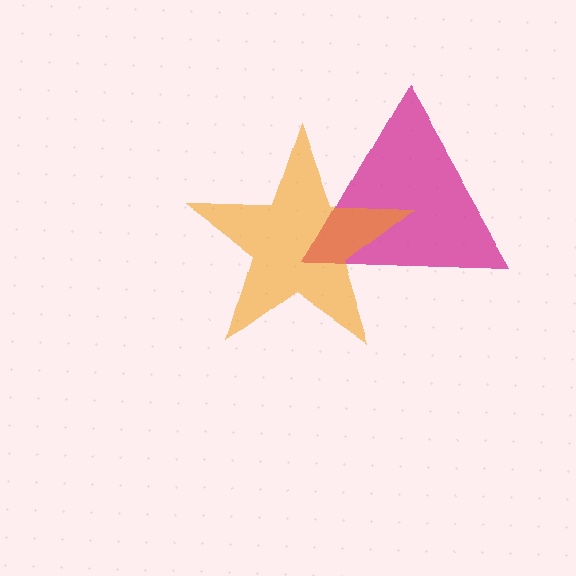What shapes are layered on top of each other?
The layered shapes are: a magenta triangle, an orange star.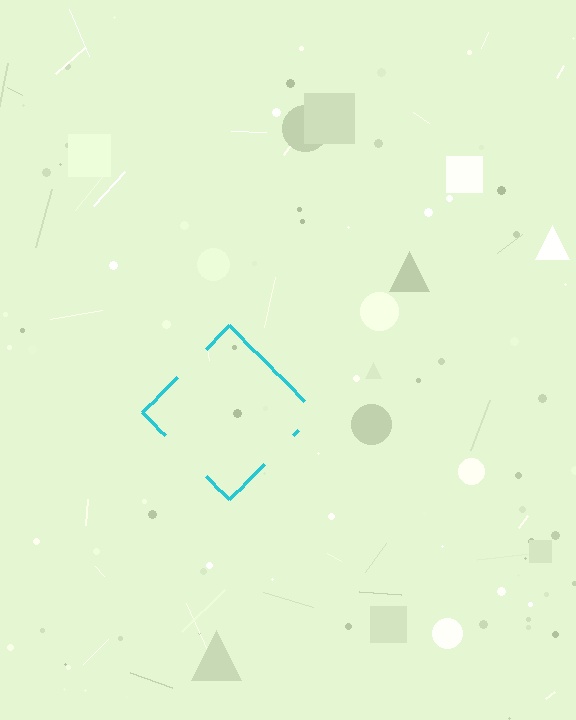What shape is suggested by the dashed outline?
The dashed outline suggests a diamond.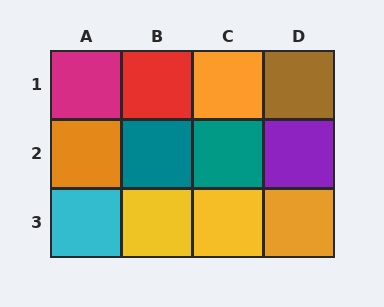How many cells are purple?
1 cell is purple.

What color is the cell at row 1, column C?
Orange.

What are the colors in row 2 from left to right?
Orange, teal, teal, purple.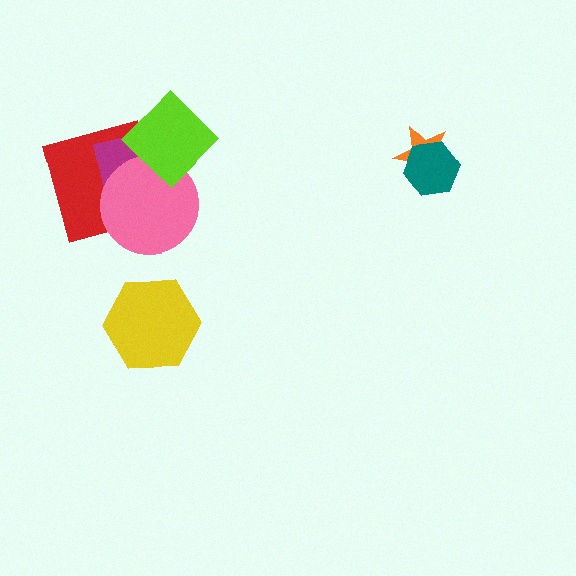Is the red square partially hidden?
Yes, it is partially covered by another shape.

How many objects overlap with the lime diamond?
3 objects overlap with the lime diamond.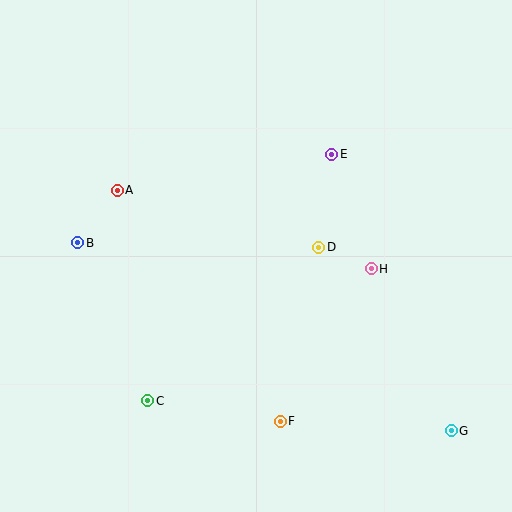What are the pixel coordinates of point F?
Point F is at (280, 421).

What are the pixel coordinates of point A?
Point A is at (117, 190).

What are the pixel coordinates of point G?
Point G is at (451, 431).